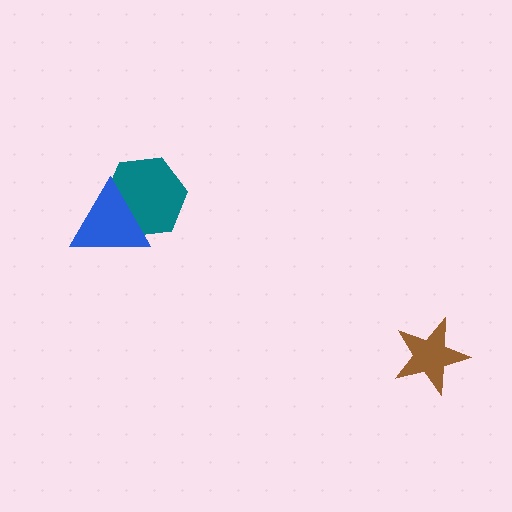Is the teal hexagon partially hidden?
Yes, it is partially covered by another shape.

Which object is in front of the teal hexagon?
The blue triangle is in front of the teal hexagon.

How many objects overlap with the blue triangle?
1 object overlaps with the blue triangle.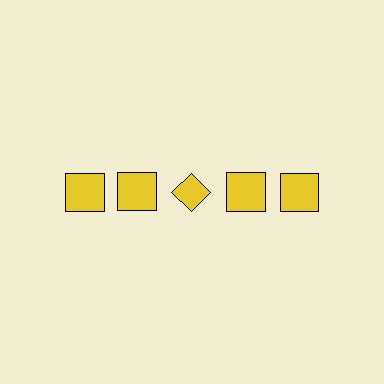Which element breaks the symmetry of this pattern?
The yellow diamond in the top row, center column breaks the symmetry. All other shapes are yellow squares.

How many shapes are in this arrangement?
There are 5 shapes arranged in a grid pattern.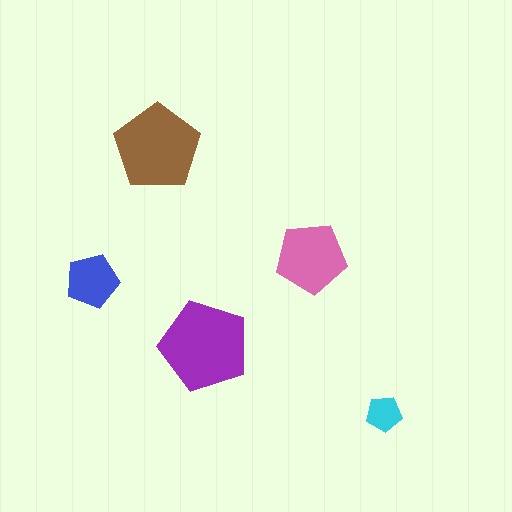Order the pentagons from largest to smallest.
the purple one, the brown one, the pink one, the blue one, the cyan one.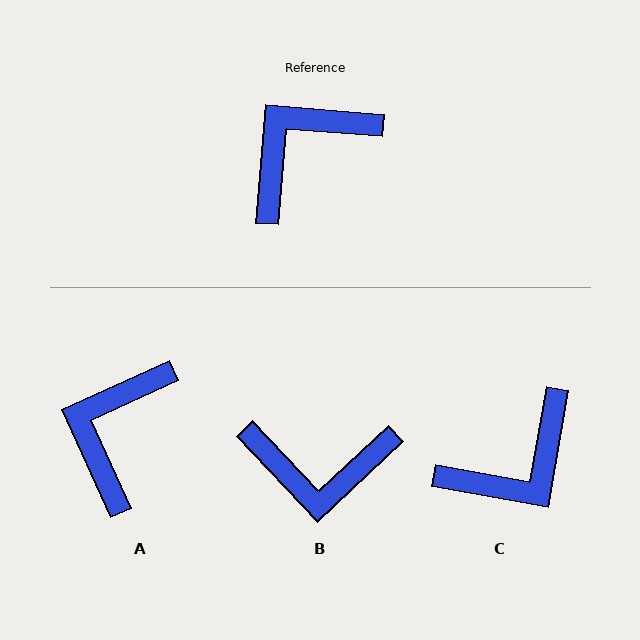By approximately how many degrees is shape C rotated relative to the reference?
Approximately 175 degrees counter-clockwise.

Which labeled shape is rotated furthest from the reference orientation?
C, about 175 degrees away.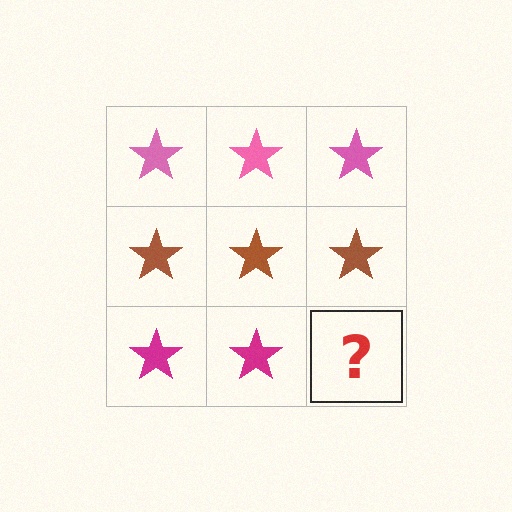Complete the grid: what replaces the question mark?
The question mark should be replaced with a magenta star.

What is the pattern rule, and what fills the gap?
The rule is that each row has a consistent color. The gap should be filled with a magenta star.